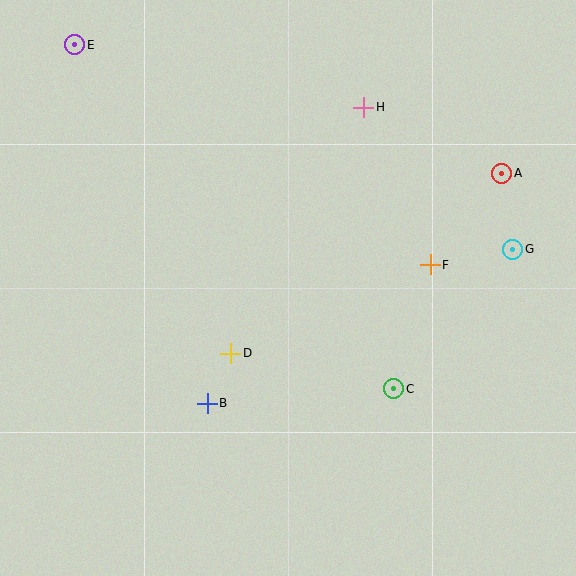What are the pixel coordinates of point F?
Point F is at (430, 265).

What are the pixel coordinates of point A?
Point A is at (502, 173).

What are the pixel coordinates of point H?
Point H is at (364, 107).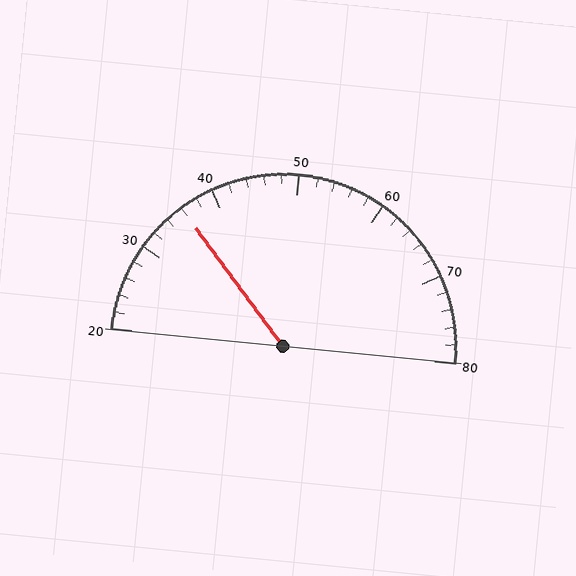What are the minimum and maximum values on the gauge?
The gauge ranges from 20 to 80.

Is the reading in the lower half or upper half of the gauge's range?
The reading is in the lower half of the range (20 to 80).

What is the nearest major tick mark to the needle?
The nearest major tick mark is 40.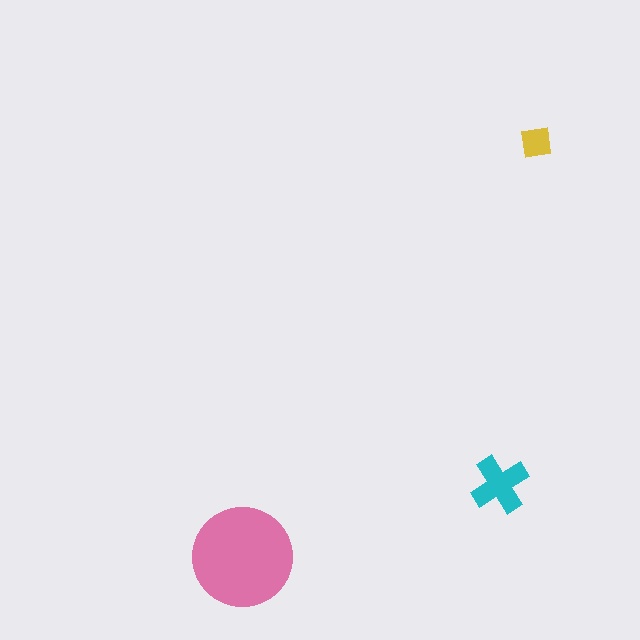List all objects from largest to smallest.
The pink circle, the cyan cross, the yellow square.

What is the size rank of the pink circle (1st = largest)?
1st.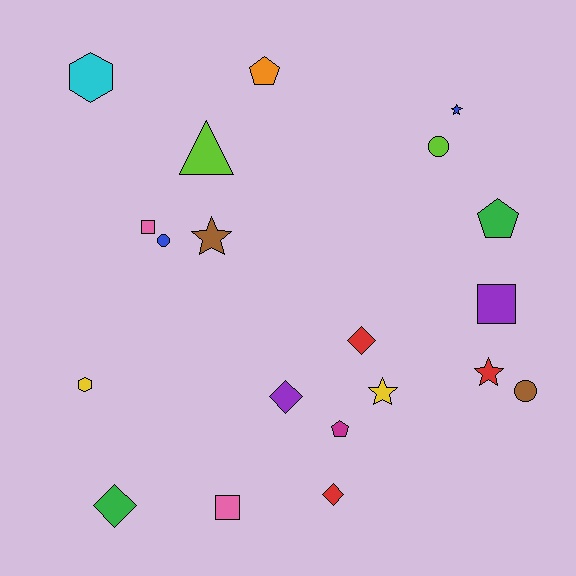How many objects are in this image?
There are 20 objects.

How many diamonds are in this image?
There are 4 diamonds.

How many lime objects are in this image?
There are 2 lime objects.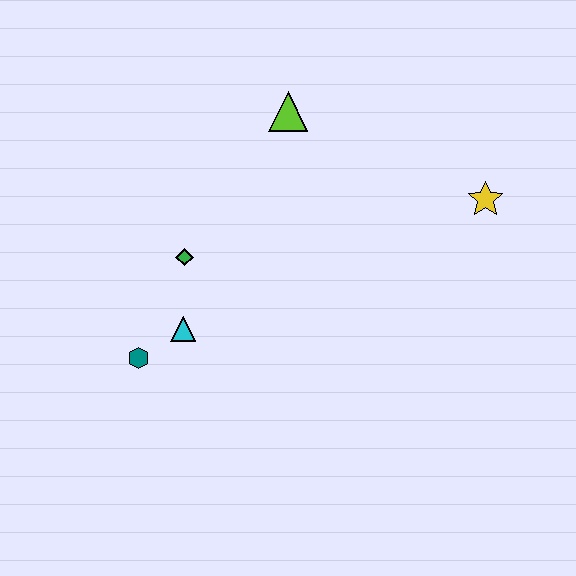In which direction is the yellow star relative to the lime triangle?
The yellow star is to the right of the lime triangle.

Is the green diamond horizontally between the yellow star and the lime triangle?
No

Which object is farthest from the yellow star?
The teal hexagon is farthest from the yellow star.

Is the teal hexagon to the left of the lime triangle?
Yes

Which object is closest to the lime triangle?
The green diamond is closest to the lime triangle.